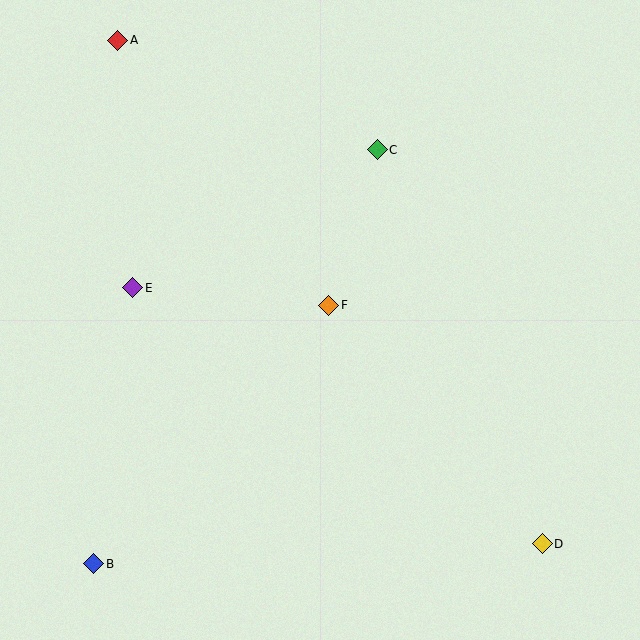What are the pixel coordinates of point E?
Point E is at (133, 288).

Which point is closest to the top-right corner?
Point C is closest to the top-right corner.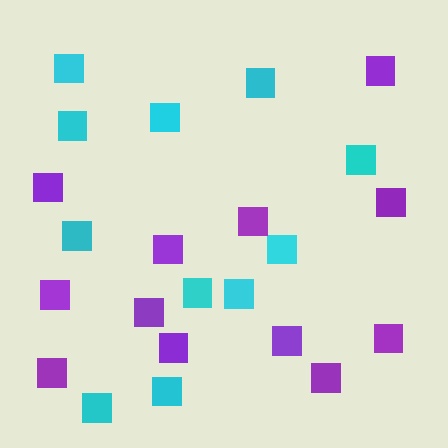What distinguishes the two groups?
There are 2 groups: one group of cyan squares (11) and one group of purple squares (12).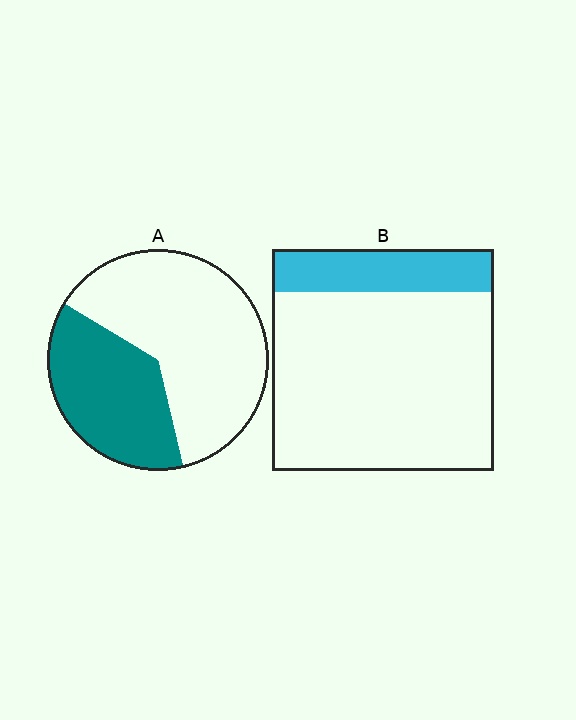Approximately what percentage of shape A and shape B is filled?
A is approximately 35% and B is approximately 20%.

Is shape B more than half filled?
No.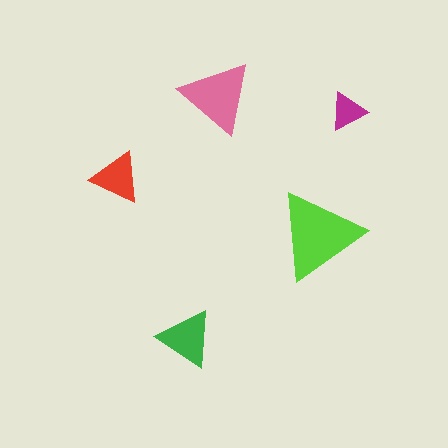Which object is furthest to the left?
The red triangle is leftmost.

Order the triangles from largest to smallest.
the lime one, the pink one, the green one, the red one, the magenta one.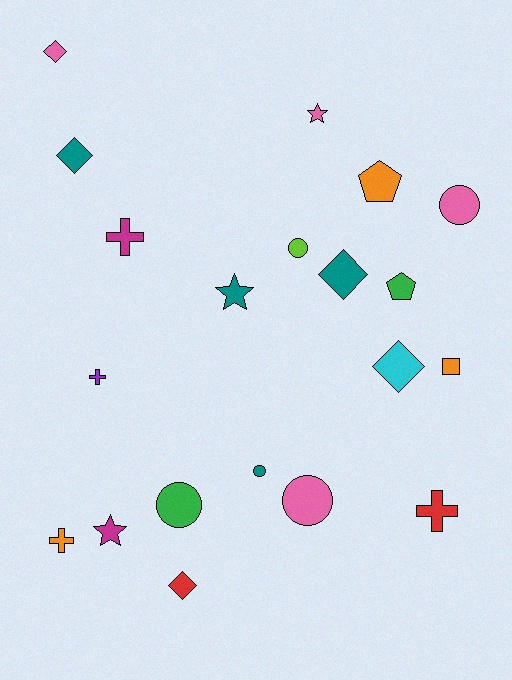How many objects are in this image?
There are 20 objects.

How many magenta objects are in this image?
There are 2 magenta objects.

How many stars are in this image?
There are 3 stars.